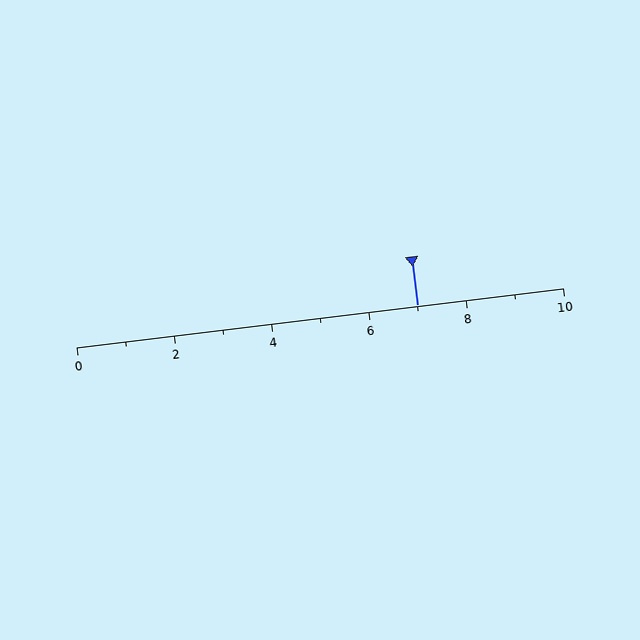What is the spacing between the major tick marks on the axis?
The major ticks are spaced 2 apart.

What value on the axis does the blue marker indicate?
The marker indicates approximately 7.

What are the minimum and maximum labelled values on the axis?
The axis runs from 0 to 10.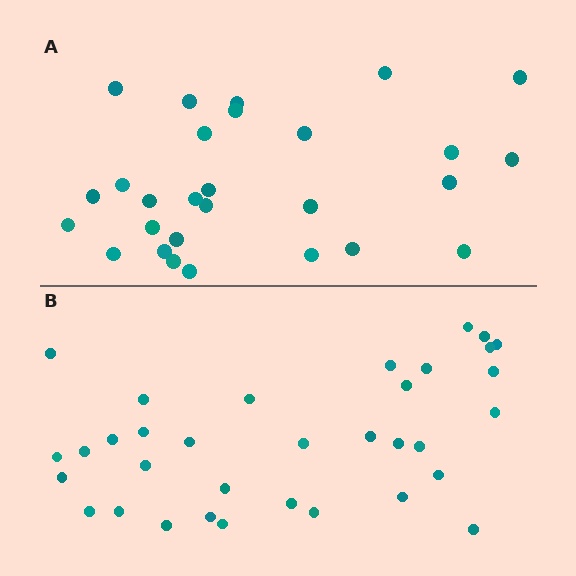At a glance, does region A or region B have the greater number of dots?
Region B (the bottom region) has more dots.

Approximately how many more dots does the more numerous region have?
Region B has about 6 more dots than region A.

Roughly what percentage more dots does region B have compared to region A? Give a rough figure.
About 20% more.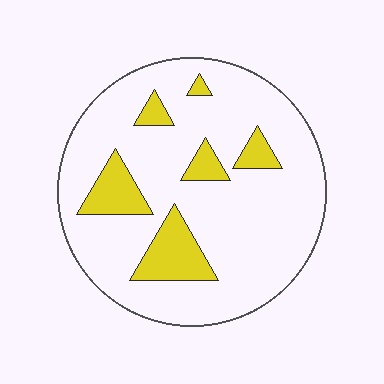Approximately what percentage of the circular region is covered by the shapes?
Approximately 15%.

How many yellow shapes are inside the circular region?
6.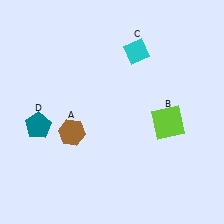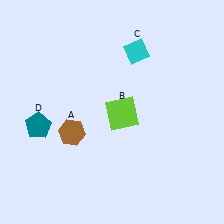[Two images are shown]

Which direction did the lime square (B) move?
The lime square (B) moved left.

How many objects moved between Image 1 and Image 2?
1 object moved between the two images.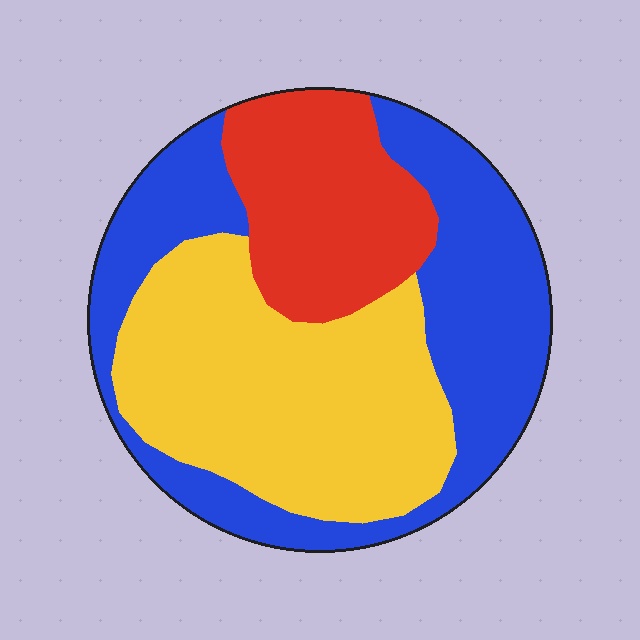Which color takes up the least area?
Red, at roughly 20%.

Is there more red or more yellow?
Yellow.